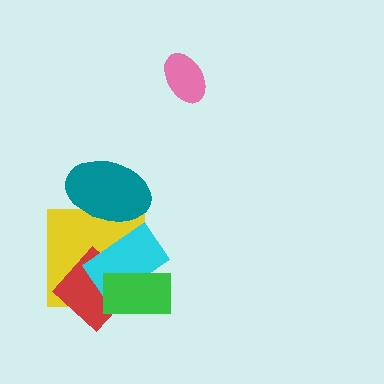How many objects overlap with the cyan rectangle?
3 objects overlap with the cyan rectangle.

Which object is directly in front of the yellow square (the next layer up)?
The red diamond is directly in front of the yellow square.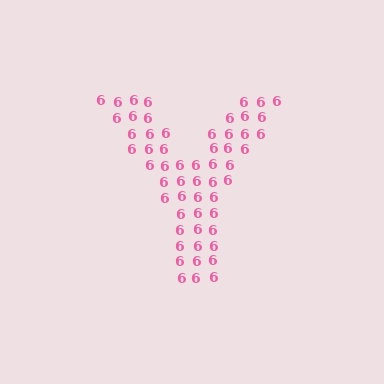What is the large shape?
The large shape is the letter Y.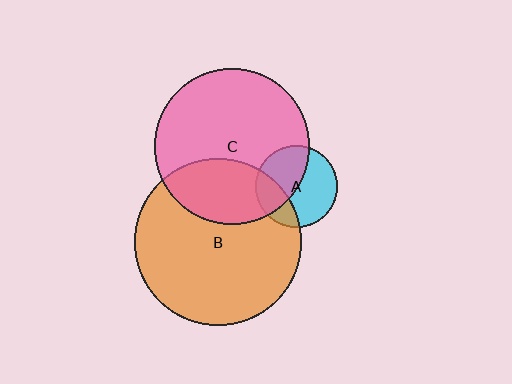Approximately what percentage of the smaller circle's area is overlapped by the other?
Approximately 25%.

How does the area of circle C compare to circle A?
Approximately 3.6 times.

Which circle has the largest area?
Circle B (orange).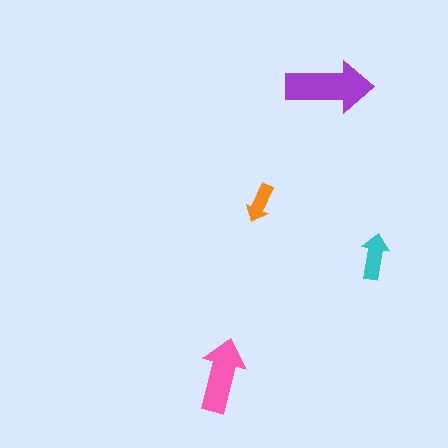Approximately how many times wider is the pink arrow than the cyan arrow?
About 1.5 times wider.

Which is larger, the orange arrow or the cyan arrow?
The cyan one.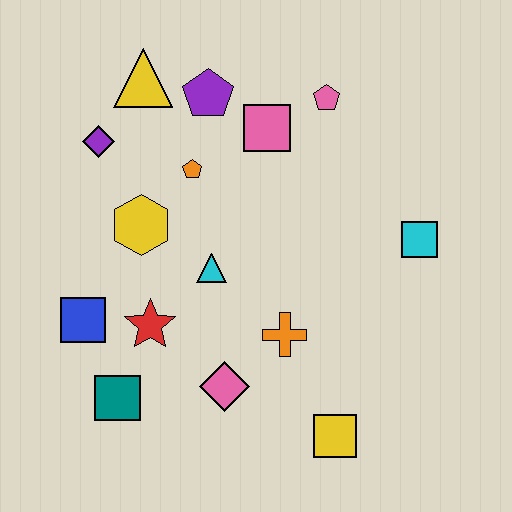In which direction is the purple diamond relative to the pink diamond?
The purple diamond is above the pink diamond.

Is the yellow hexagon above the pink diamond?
Yes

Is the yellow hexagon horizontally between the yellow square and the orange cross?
No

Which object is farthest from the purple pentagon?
The yellow square is farthest from the purple pentagon.